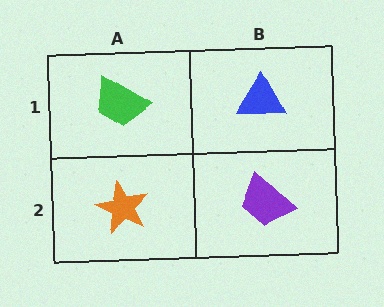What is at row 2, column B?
A purple trapezoid.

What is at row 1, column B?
A blue triangle.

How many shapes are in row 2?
2 shapes.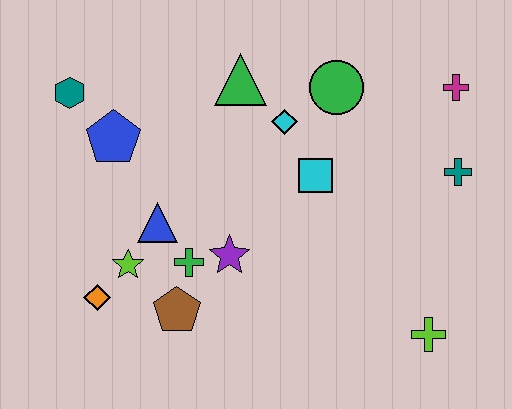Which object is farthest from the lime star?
The magenta cross is farthest from the lime star.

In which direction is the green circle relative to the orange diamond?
The green circle is to the right of the orange diamond.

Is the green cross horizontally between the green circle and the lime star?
Yes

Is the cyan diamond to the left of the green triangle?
No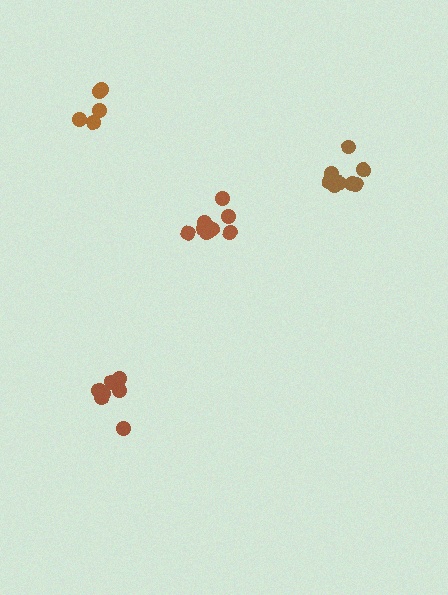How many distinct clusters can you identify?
There are 4 distinct clusters.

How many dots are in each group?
Group 1: 8 dots, Group 2: 9 dots, Group 3: 5 dots, Group 4: 7 dots (29 total).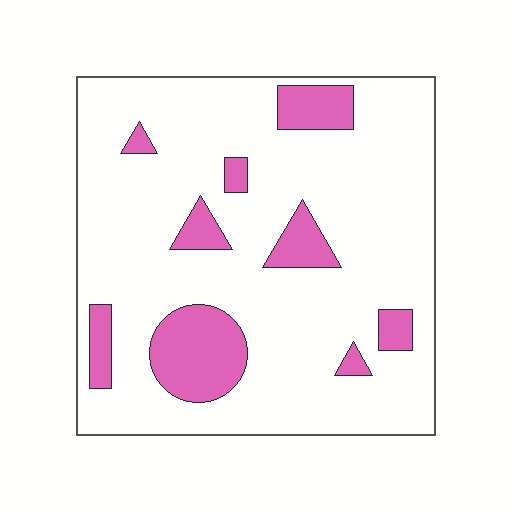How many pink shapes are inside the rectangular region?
9.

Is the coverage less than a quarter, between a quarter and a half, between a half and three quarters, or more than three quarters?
Less than a quarter.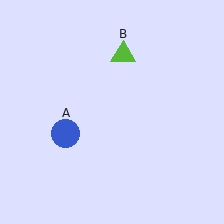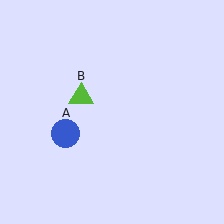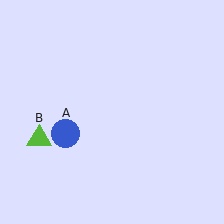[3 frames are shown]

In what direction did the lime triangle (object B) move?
The lime triangle (object B) moved down and to the left.